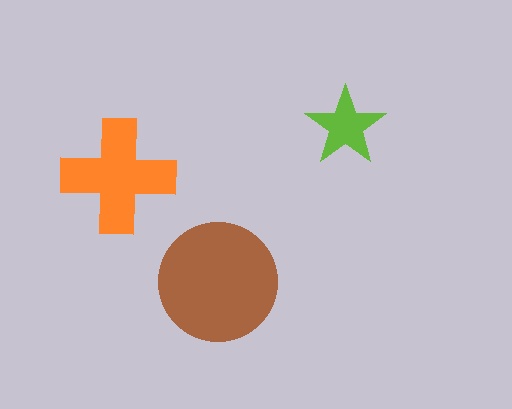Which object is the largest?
The brown circle.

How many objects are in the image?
There are 3 objects in the image.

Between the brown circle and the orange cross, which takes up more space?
The brown circle.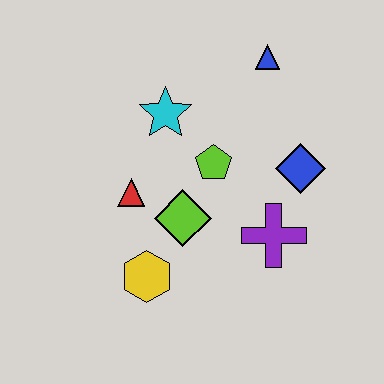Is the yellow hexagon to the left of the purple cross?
Yes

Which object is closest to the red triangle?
The lime diamond is closest to the red triangle.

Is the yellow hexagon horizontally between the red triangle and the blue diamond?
Yes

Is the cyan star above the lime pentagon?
Yes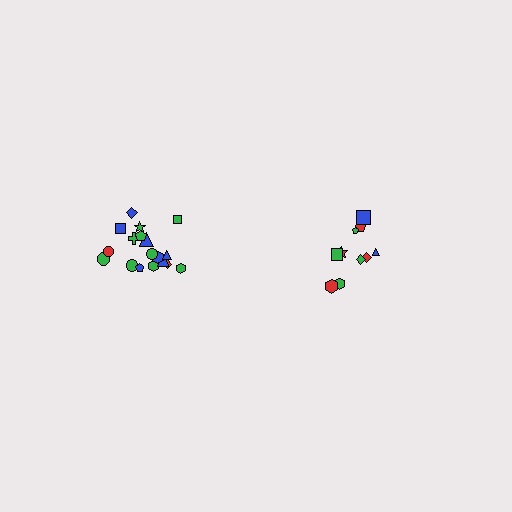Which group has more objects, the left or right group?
The left group.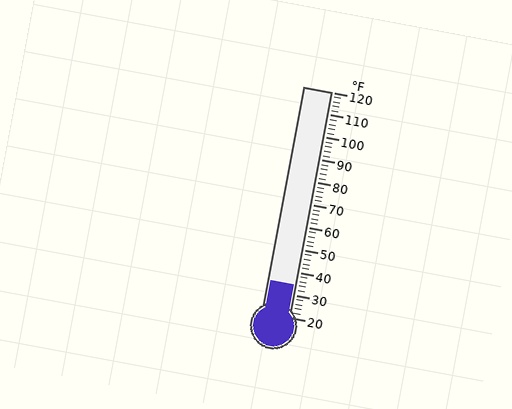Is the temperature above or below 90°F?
The temperature is below 90°F.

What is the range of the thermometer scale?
The thermometer scale ranges from 20°F to 120°F.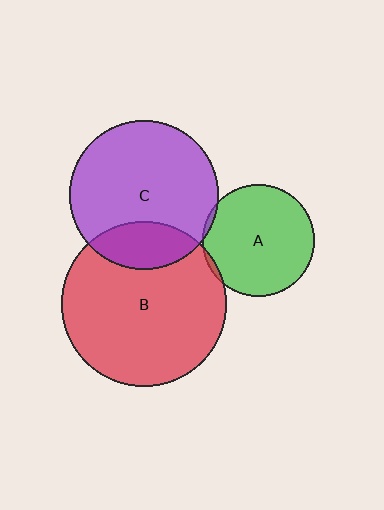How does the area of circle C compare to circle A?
Approximately 1.8 times.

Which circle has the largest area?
Circle B (red).